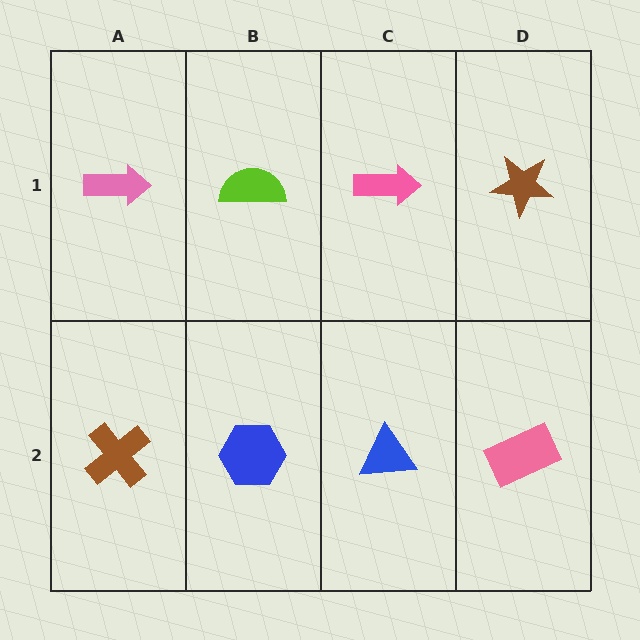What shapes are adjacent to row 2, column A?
A pink arrow (row 1, column A), a blue hexagon (row 2, column B).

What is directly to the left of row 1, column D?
A pink arrow.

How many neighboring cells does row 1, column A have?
2.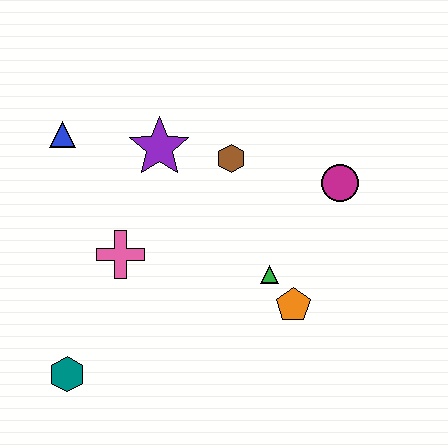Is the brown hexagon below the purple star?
Yes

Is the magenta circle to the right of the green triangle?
Yes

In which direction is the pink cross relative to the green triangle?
The pink cross is to the left of the green triangle.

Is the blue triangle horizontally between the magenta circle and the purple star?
No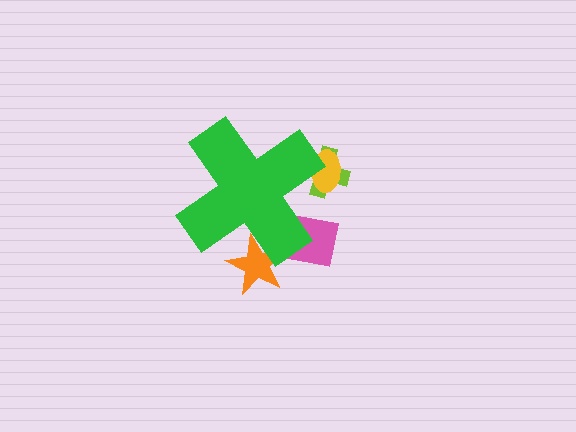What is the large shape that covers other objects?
A green cross.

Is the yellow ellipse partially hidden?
Yes, the yellow ellipse is partially hidden behind the green cross.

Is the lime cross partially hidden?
Yes, the lime cross is partially hidden behind the green cross.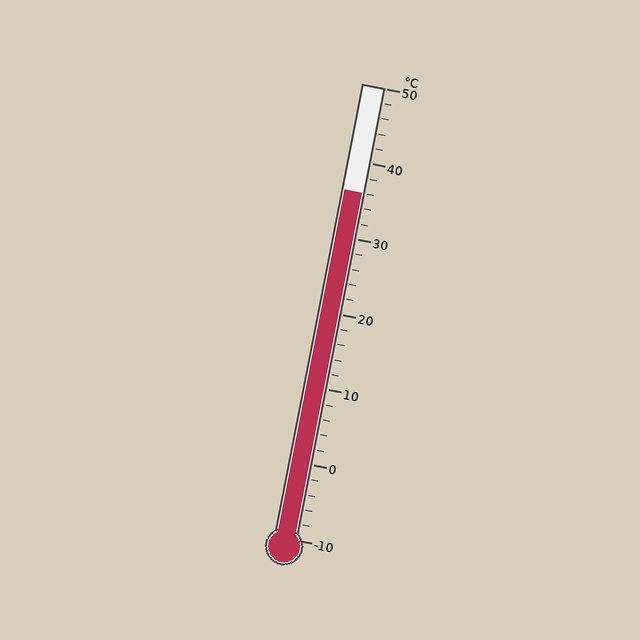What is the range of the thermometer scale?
The thermometer scale ranges from -10°C to 50°C.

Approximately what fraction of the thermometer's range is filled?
The thermometer is filled to approximately 75% of its range.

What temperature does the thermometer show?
The thermometer shows approximately 36°C.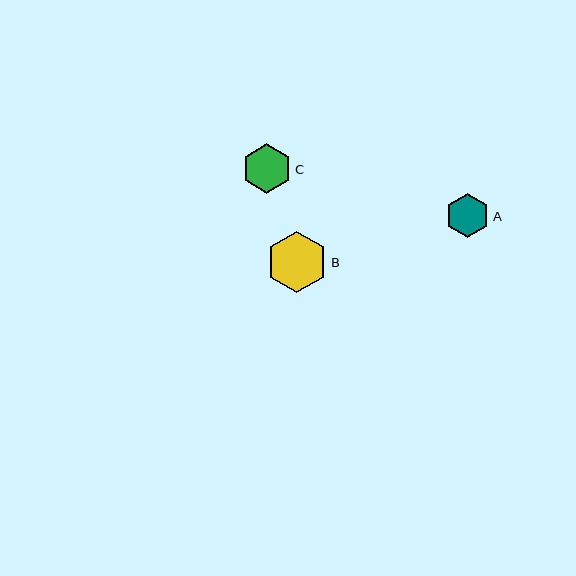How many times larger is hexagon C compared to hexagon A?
Hexagon C is approximately 1.1 times the size of hexagon A.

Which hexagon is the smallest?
Hexagon A is the smallest with a size of approximately 44 pixels.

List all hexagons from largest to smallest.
From largest to smallest: B, C, A.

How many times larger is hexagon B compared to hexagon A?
Hexagon B is approximately 1.4 times the size of hexagon A.